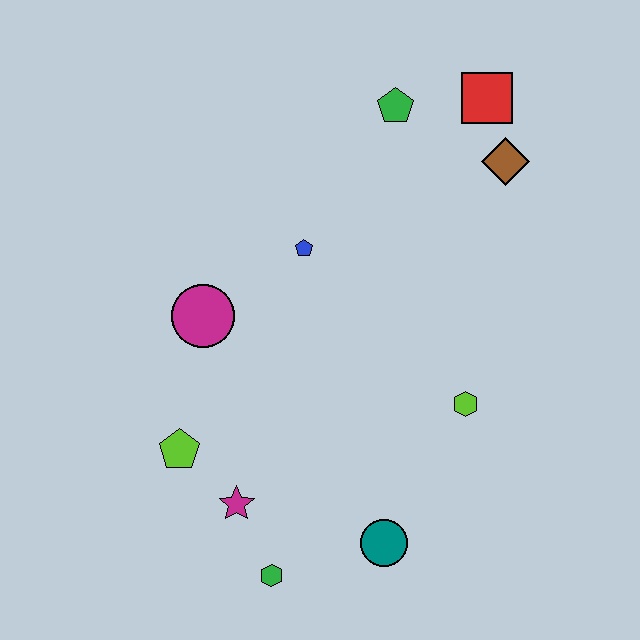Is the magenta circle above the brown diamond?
No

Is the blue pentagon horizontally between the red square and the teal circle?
No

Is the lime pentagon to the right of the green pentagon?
No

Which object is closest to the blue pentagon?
The magenta circle is closest to the blue pentagon.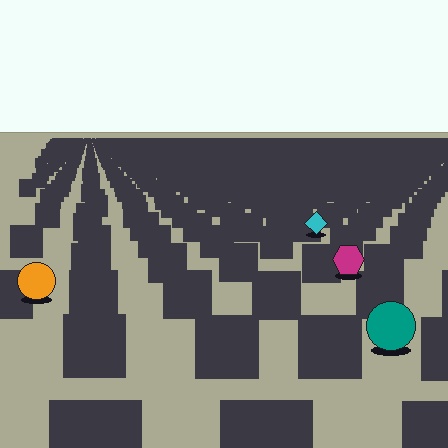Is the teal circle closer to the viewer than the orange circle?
Yes. The teal circle is closer — you can tell from the texture gradient: the ground texture is coarser near it.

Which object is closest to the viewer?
The teal circle is closest. The texture marks near it are larger and more spread out.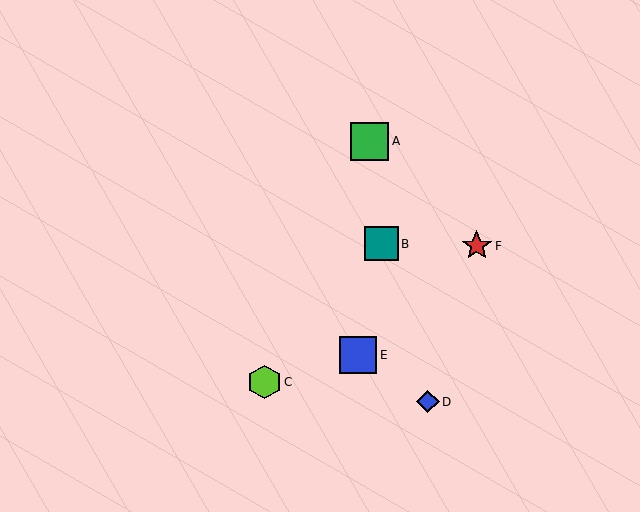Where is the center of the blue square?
The center of the blue square is at (358, 355).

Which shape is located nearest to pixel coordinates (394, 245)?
The teal square (labeled B) at (381, 244) is nearest to that location.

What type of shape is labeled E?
Shape E is a blue square.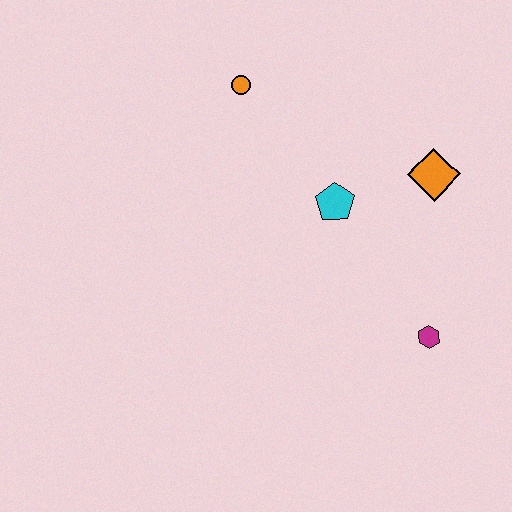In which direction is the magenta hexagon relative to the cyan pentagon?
The magenta hexagon is below the cyan pentagon.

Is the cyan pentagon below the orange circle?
Yes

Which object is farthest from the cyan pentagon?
The magenta hexagon is farthest from the cyan pentagon.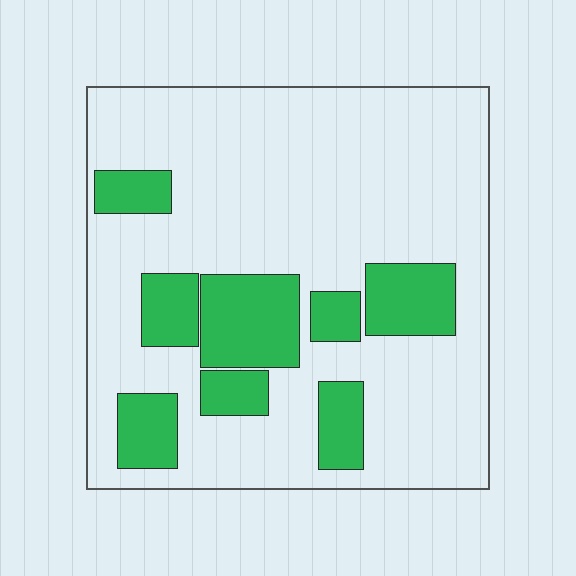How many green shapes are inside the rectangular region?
8.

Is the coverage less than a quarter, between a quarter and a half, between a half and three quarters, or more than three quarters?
Less than a quarter.